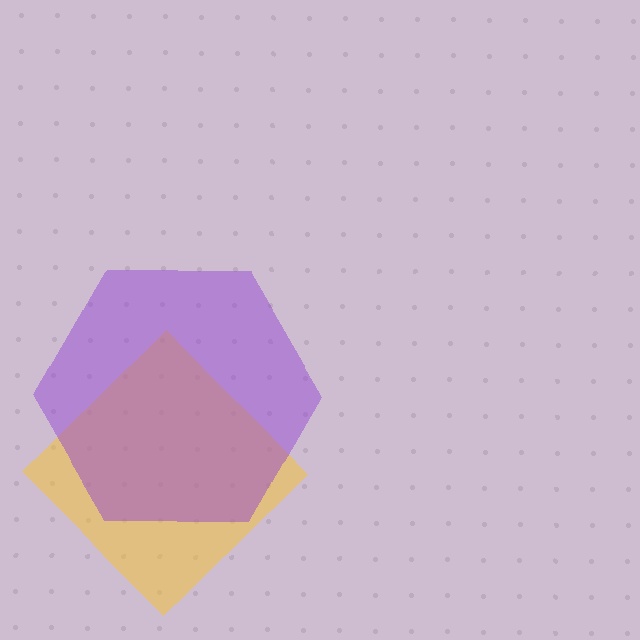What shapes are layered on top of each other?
The layered shapes are: a yellow diamond, a purple hexagon.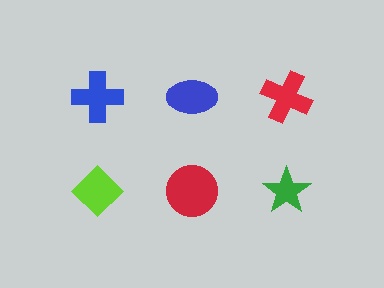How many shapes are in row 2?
3 shapes.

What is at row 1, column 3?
A red cross.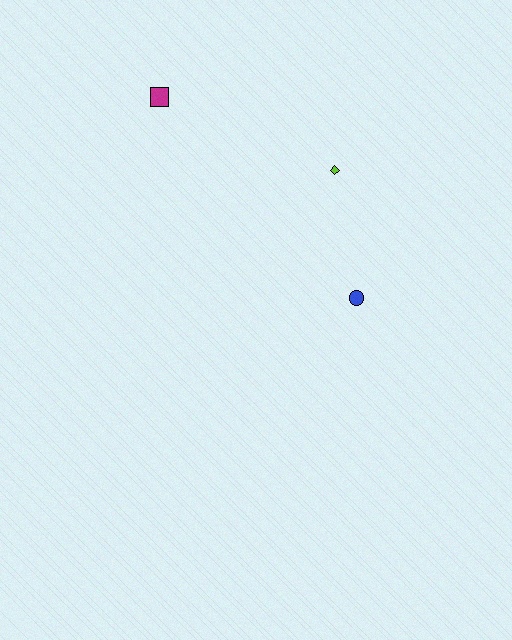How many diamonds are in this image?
There is 1 diamond.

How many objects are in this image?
There are 3 objects.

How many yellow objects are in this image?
There are no yellow objects.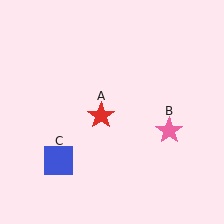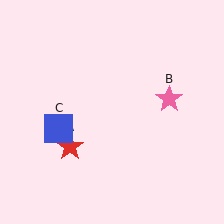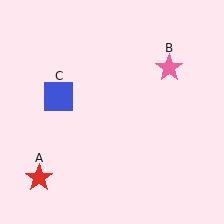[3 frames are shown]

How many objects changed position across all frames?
3 objects changed position: red star (object A), pink star (object B), blue square (object C).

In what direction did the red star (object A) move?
The red star (object A) moved down and to the left.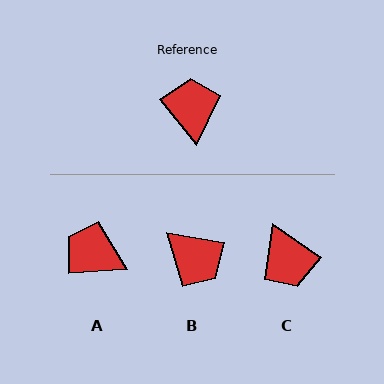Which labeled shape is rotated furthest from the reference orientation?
C, about 163 degrees away.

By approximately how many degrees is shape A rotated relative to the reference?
Approximately 56 degrees counter-clockwise.